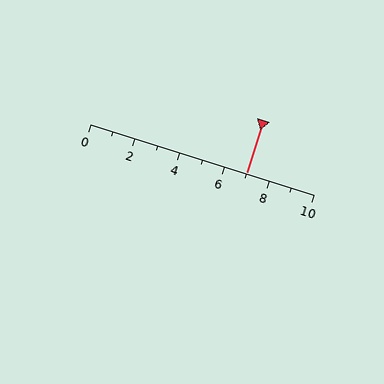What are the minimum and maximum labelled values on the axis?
The axis runs from 0 to 10.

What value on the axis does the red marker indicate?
The marker indicates approximately 7.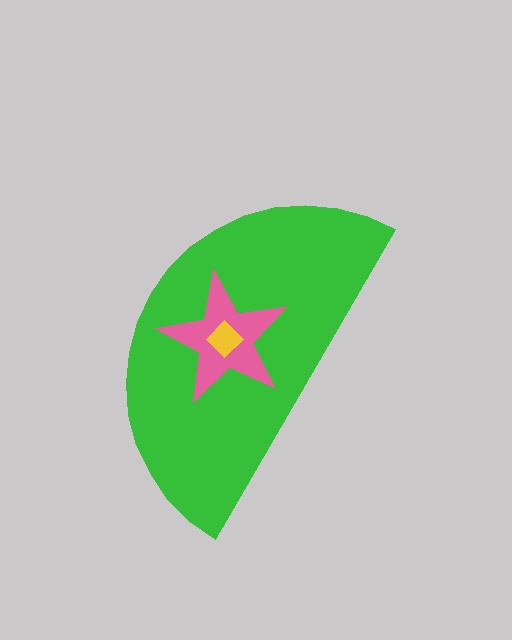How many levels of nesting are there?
3.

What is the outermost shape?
The green semicircle.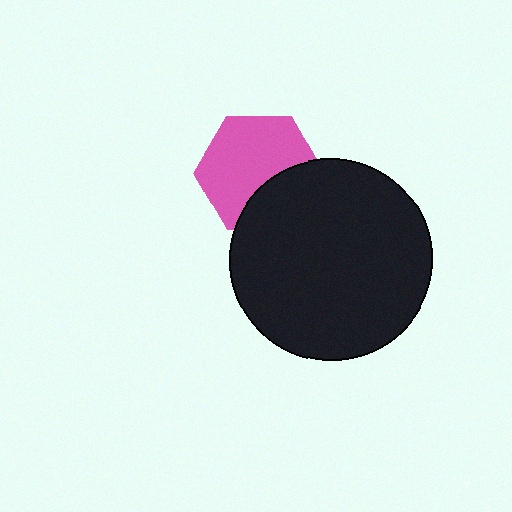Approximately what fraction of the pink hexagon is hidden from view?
Roughly 33% of the pink hexagon is hidden behind the black circle.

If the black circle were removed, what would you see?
You would see the complete pink hexagon.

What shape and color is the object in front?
The object in front is a black circle.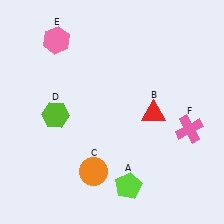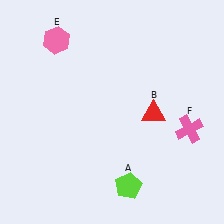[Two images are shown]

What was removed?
The lime hexagon (D), the orange circle (C) were removed in Image 2.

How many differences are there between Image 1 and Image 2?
There are 2 differences between the two images.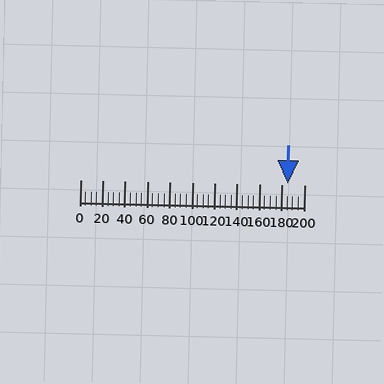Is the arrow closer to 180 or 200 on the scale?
The arrow is closer to 180.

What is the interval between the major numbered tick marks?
The major tick marks are spaced 20 units apart.